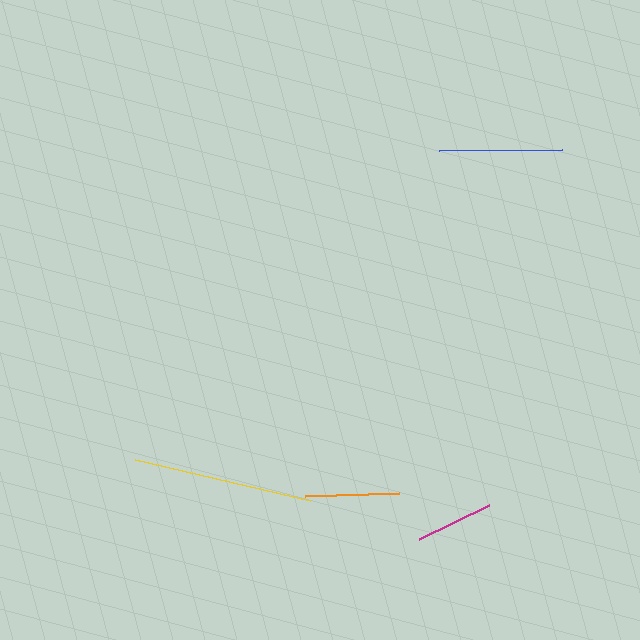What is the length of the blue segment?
The blue segment is approximately 123 pixels long.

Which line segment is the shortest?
The magenta line is the shortest at approximately 78 pixels.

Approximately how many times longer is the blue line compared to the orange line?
The blue line is approximately 1.3 times the length of the orange line.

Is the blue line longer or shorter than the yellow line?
The yellow line is longer than the blue line.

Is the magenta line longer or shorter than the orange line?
The orange line is longer than the magenta line.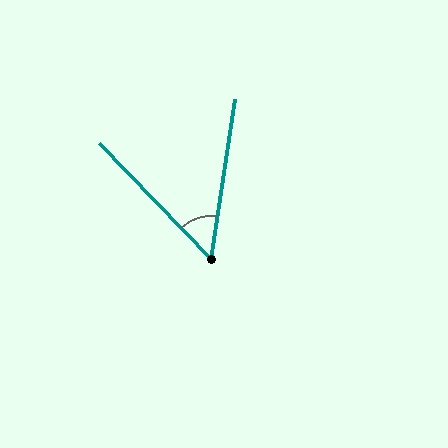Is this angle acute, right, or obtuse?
It is acute.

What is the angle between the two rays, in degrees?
Approximately 53 degrees.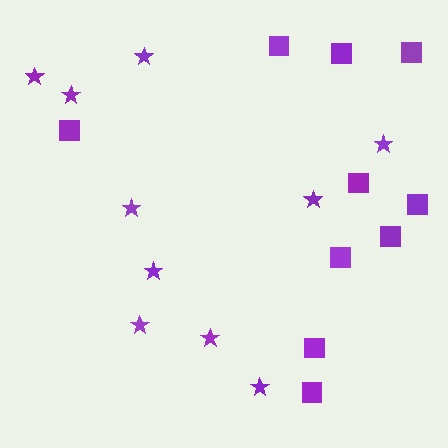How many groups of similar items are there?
There are 2 groups: one group of stars (10) and one group of squares (10).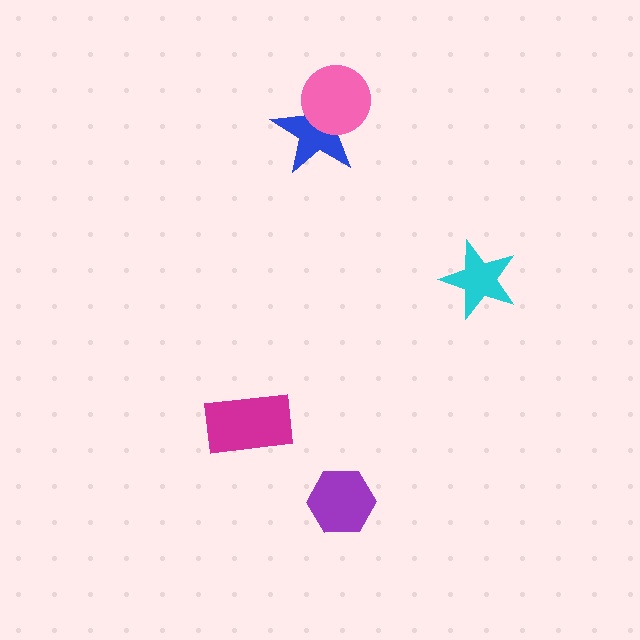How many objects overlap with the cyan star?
0 objects overlap with the cyan star.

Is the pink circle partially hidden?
No, no other shape covers it.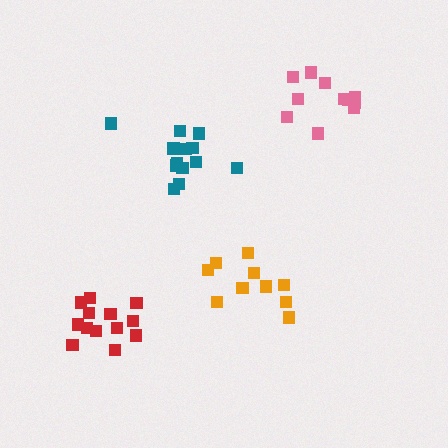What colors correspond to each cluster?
The clusters are colored: red, pink, orange, teal.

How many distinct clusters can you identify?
There are 4 distinct clusters.